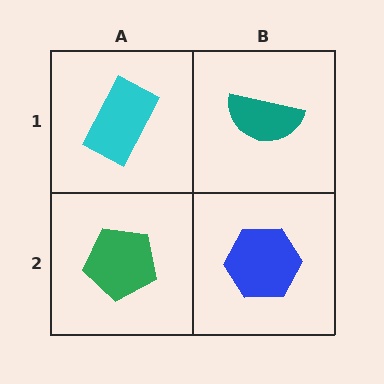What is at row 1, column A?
A cyan rectangle.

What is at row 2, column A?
A green pentagon.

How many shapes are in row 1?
2 shapes.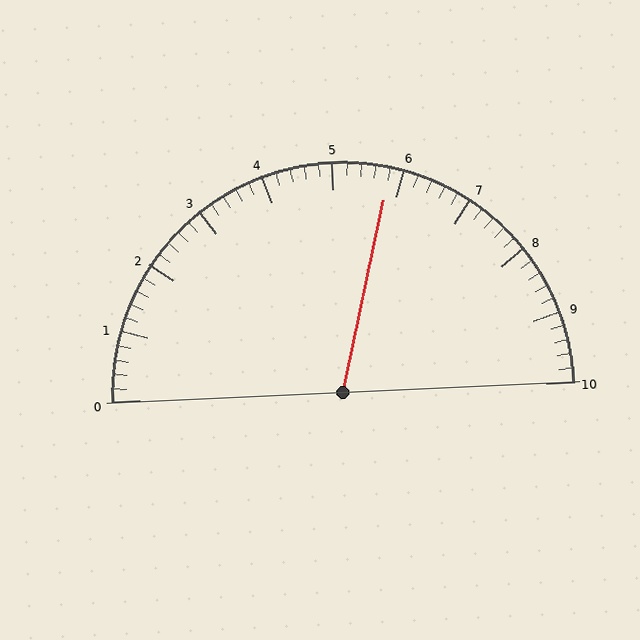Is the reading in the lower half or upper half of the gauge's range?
The reading is in the upper half of the range (0 to 10).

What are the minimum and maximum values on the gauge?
The gauge ranges from 0 to 10.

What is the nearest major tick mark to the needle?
The nearest major tick mark is 6.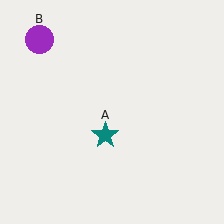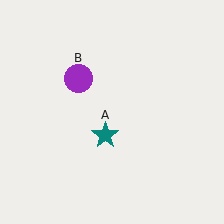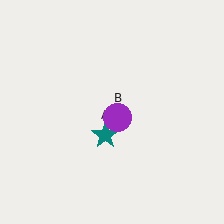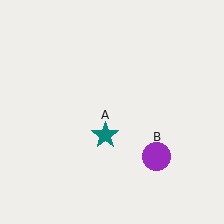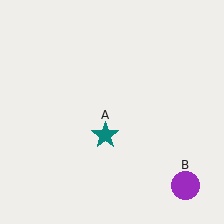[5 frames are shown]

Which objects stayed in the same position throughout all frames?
Teal star (object A) remained stationary.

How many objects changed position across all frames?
1 object changed position: purple circle (object B).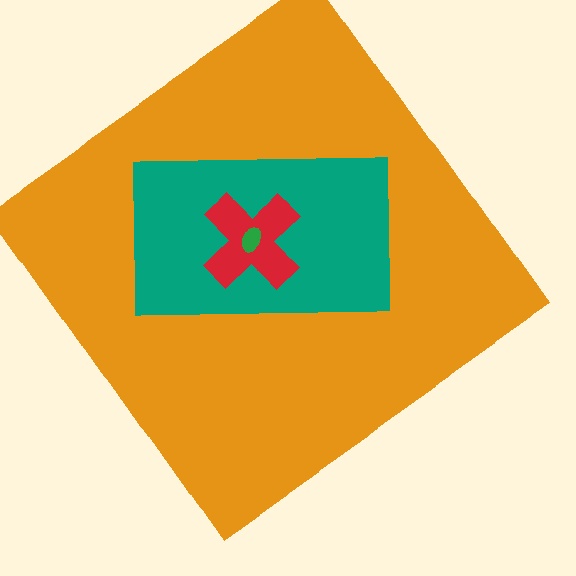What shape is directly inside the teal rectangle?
The red cross.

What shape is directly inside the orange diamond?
The teal rectangle.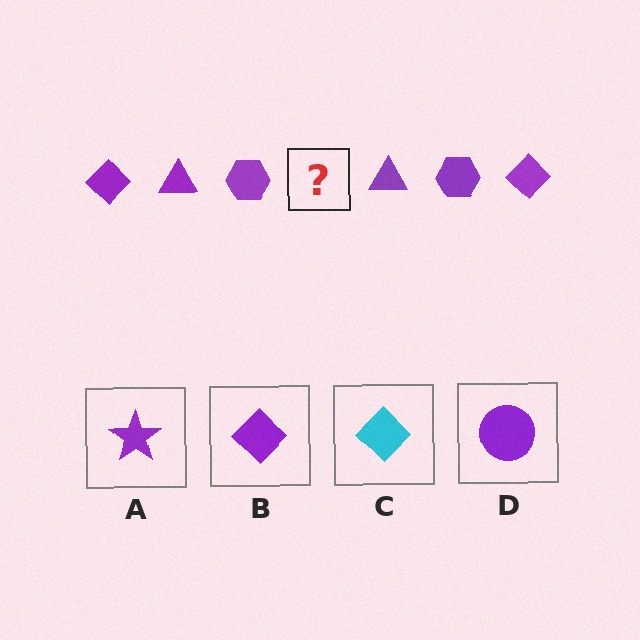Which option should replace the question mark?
Option B.